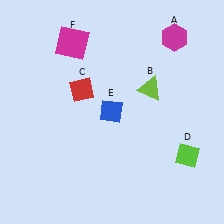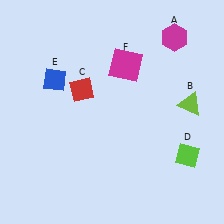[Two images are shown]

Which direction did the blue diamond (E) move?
The blue diamond (E) moved left.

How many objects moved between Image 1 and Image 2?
3 objects moved between the two images.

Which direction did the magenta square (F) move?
The magenta square (F) moved right.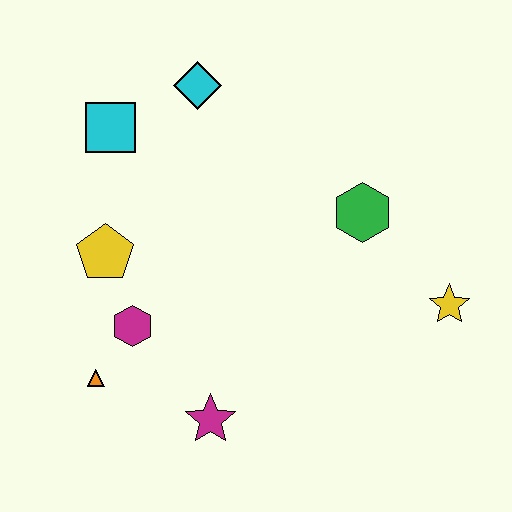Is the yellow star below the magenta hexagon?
No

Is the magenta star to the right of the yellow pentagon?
Yes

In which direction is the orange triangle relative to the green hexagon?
The orange triangle is to the left of the green hexagon.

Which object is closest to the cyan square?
The cyan diamond is closest to the cyan square.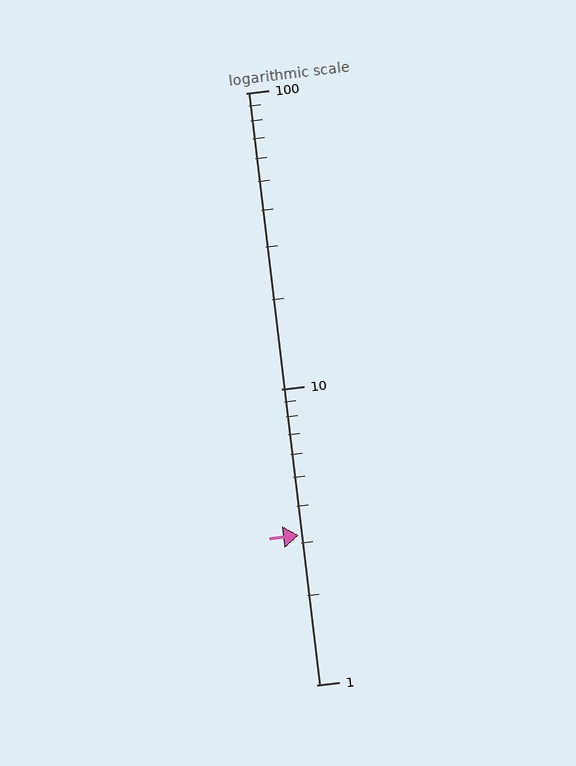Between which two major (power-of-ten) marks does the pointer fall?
The pointer is between 1 and 10.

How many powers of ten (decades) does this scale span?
The scale spans 2 decades, from 1 to 100.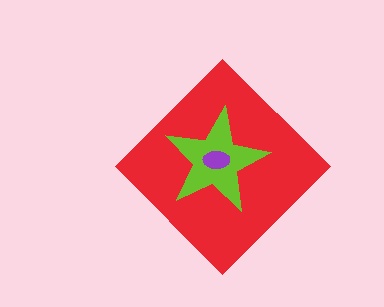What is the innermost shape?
The purple ellipse.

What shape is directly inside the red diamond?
The lime star.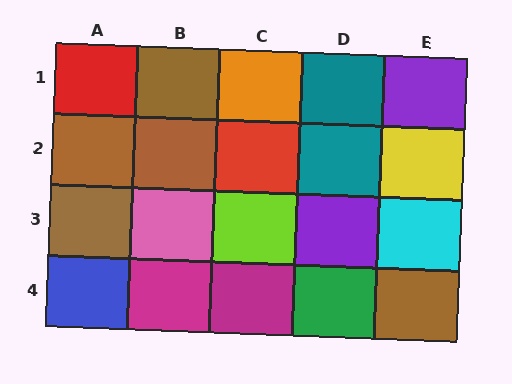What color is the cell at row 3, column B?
Pink.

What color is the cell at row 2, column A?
Brown.